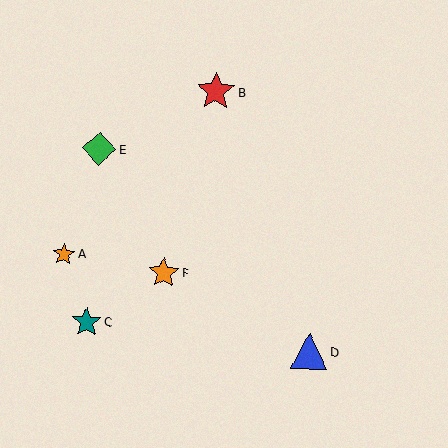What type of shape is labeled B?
Shape B is a red star.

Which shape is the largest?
The red star (labeled B) is the largest.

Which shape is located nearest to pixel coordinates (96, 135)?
The green diamond (labeled E) at (99, 149) is nearest to that location.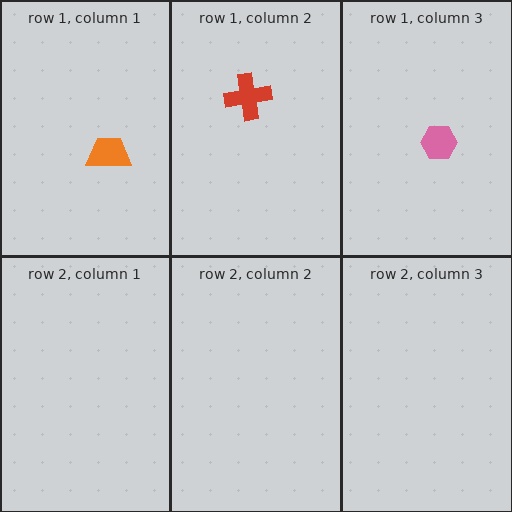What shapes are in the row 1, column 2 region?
The red cross.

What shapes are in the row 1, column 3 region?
The pink hexagon.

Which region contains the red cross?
The row 1, column 2 region.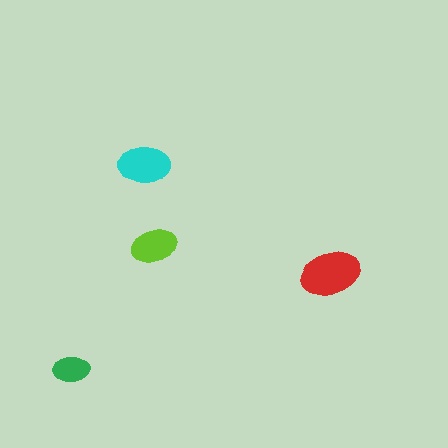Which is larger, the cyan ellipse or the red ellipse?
The red one.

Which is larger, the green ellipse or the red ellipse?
The red one.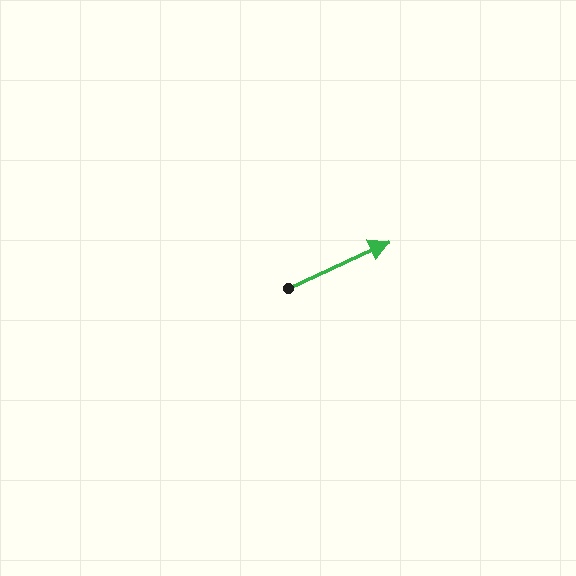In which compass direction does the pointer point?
Northeast.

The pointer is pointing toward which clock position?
Roughly 2 o'clock.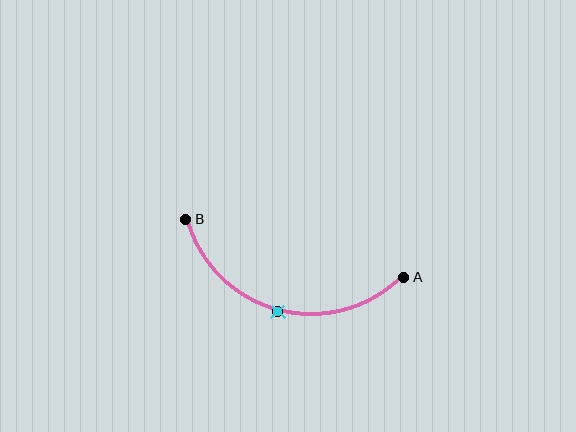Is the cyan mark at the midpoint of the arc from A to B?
Yes. The cyan mark lies on the arc at equal arc-length from both A and B — it is the arc midpoint.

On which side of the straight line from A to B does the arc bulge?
The arc bulges below the straight line connecting A and B.